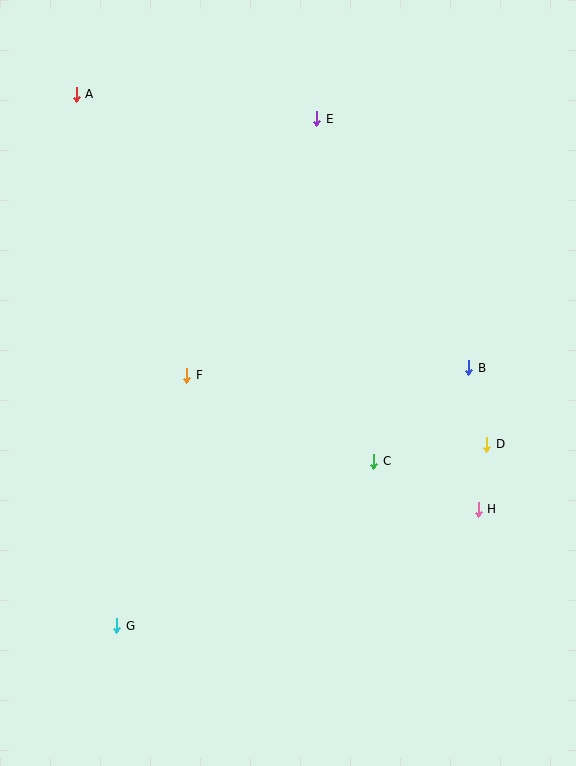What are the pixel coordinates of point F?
Point F is at (187, 375).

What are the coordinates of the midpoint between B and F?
The midpoint between B and F is at (328, 372).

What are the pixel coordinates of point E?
Point E is at (317, 119).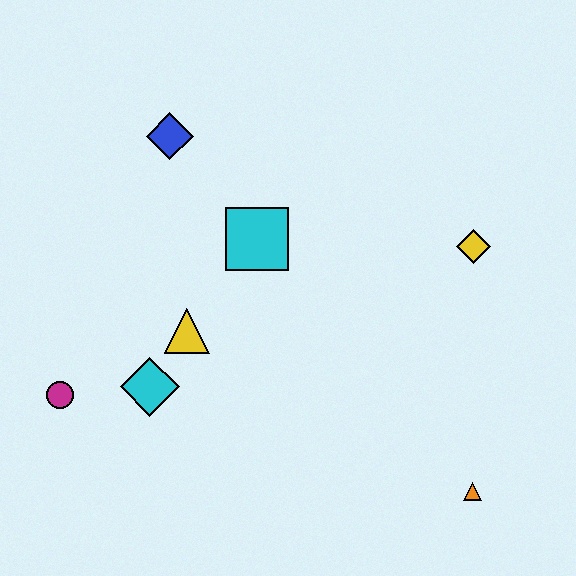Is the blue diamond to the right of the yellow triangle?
No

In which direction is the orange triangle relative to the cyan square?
The orange triangle is below the cyan square.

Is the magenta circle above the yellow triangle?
No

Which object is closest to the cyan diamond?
The yellow triangle is closest to the cyan diamond.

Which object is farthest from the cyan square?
The orange triangle is farthest from the cyan square.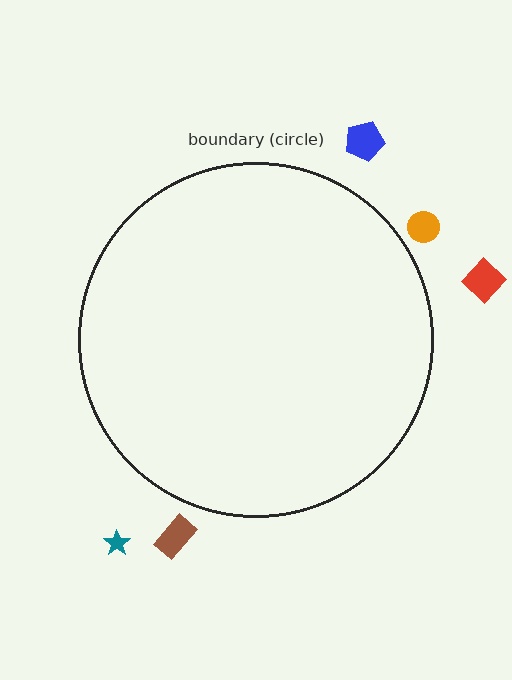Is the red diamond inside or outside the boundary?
Outside.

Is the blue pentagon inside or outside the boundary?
Outside.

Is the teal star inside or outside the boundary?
Outside.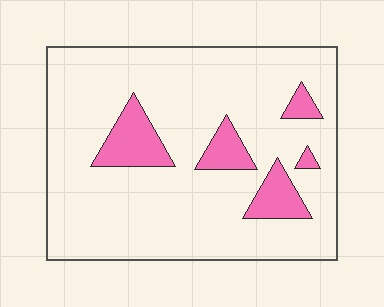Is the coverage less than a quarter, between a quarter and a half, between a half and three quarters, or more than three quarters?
Less than a quarter.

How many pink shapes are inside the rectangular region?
5.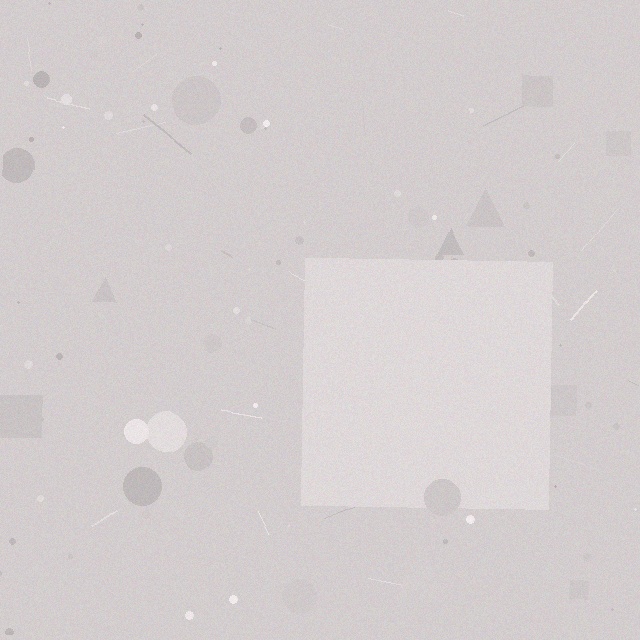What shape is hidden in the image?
A square is hidden in the image.